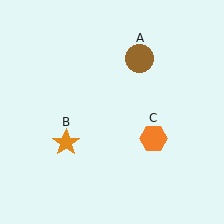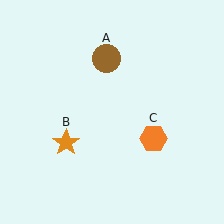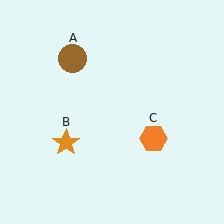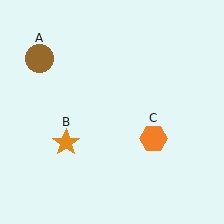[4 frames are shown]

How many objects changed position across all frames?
1 object changed position: brown circle (object A).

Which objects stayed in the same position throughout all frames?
Orange star (object B) and orange hexagon (object C) remained stationary.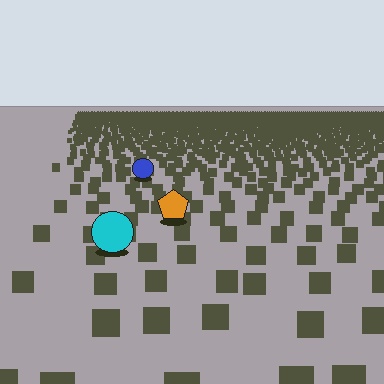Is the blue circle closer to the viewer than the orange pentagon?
No. The orange pentagon is closer — you can tell from the texture gradient: the ground texture is coarser near it.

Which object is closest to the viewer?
The cyan circle is closest. The texture marks near it are larger and more spread out.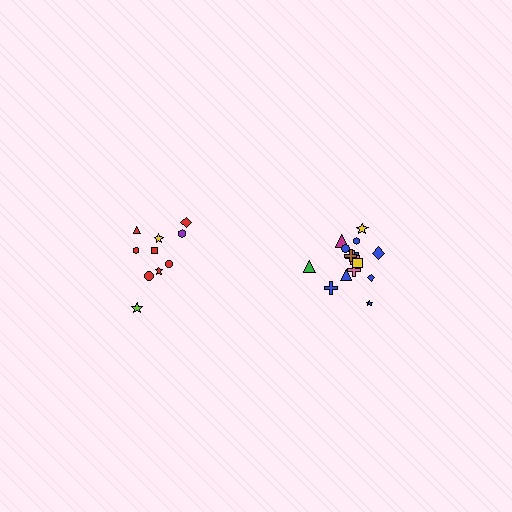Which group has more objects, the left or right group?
The right group.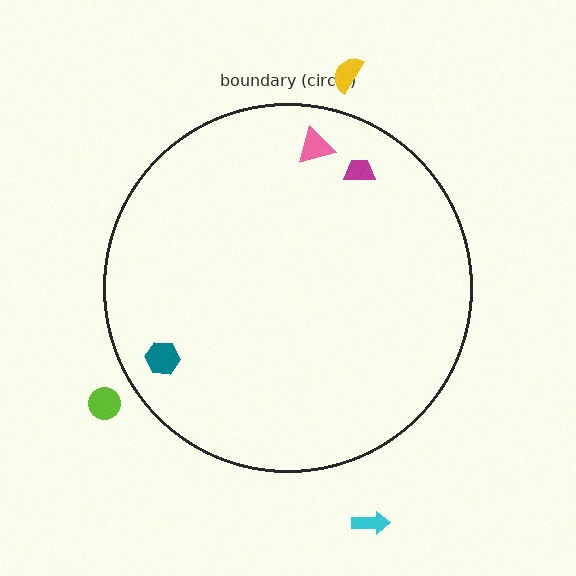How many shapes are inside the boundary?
3 inside, 3 outside.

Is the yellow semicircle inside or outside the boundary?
Outside.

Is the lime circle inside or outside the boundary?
Outside.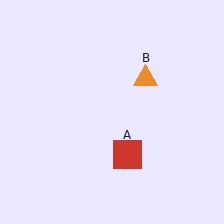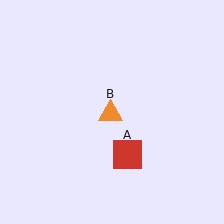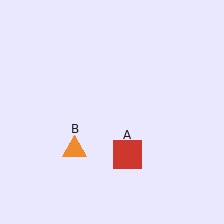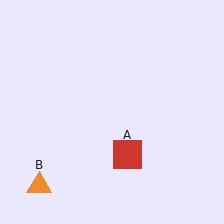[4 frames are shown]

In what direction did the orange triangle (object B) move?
The orange triangle (object B) moved down and to the left.